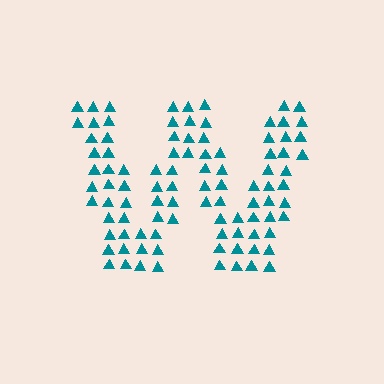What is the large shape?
The large shape is the letter W.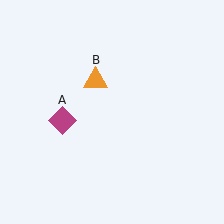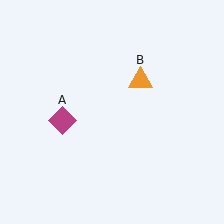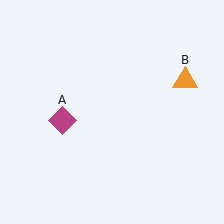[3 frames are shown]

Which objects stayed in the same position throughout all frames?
Magenta diamond (object A) remained stationary.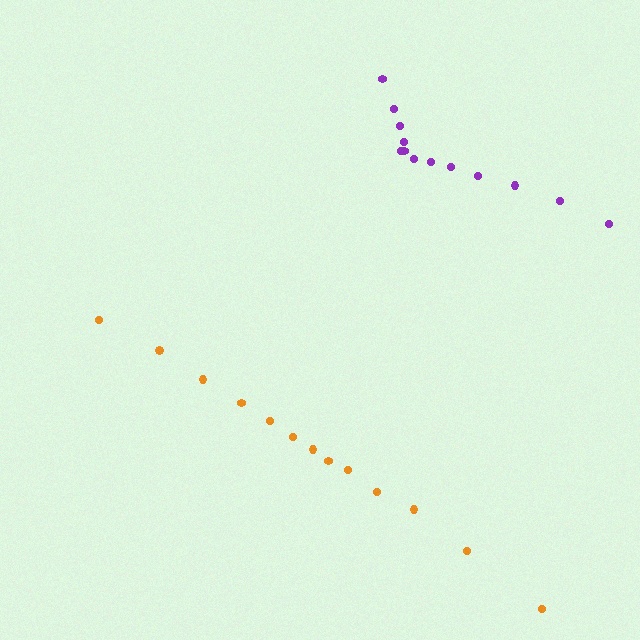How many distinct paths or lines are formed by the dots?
There are 2 distinct paths.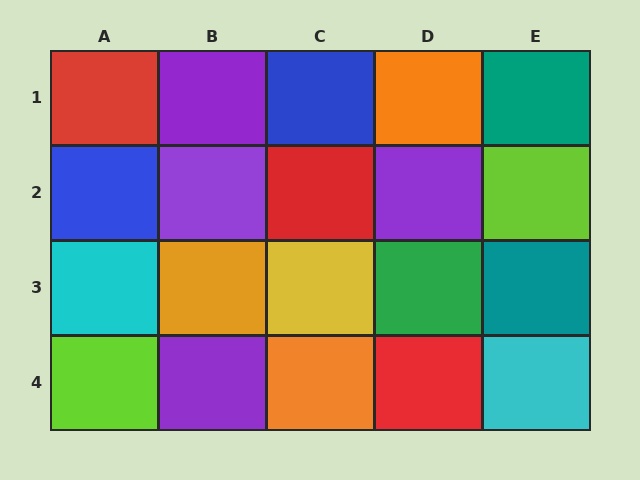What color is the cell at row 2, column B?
Purple.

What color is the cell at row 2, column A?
Blue.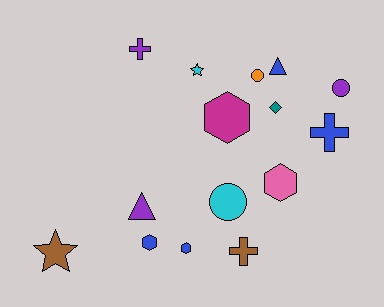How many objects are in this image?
There are 15 objects.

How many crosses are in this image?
There are 3 crosses.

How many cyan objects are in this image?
There are 2 cyan objects.